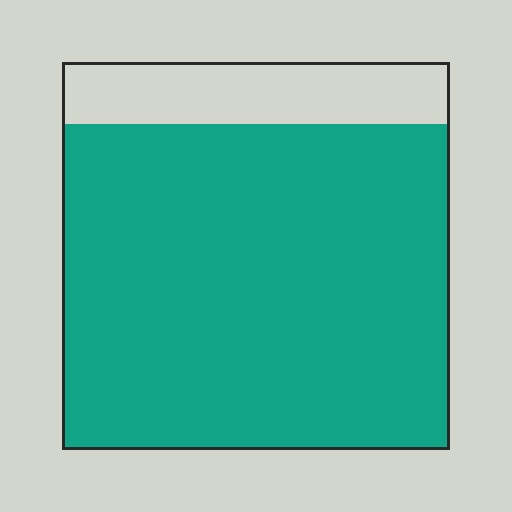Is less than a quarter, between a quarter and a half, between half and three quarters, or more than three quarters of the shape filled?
More than three quarters.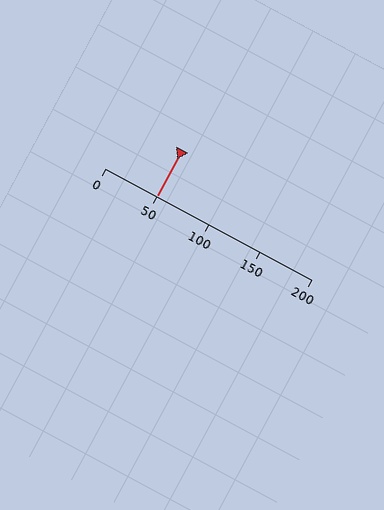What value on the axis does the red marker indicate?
The marker indicates approximately 50.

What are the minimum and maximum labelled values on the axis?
The axis runs from 0 to 200.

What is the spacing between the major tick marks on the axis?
The major ticks are spaced 50 apart.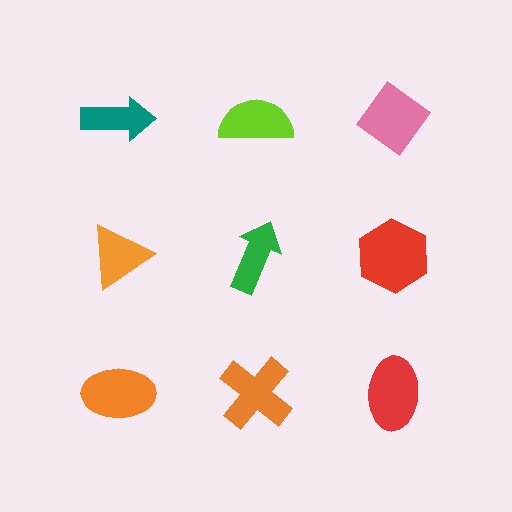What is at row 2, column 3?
A red hexagon.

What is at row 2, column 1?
An orange triangle.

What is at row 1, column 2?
A lime semicircle.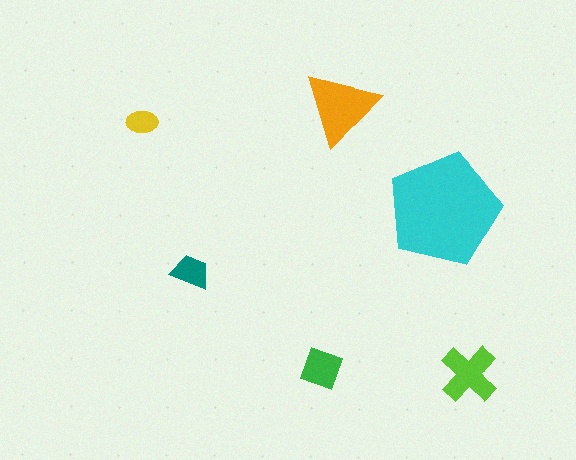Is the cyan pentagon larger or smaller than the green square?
Larger.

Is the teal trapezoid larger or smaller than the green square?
Smaller.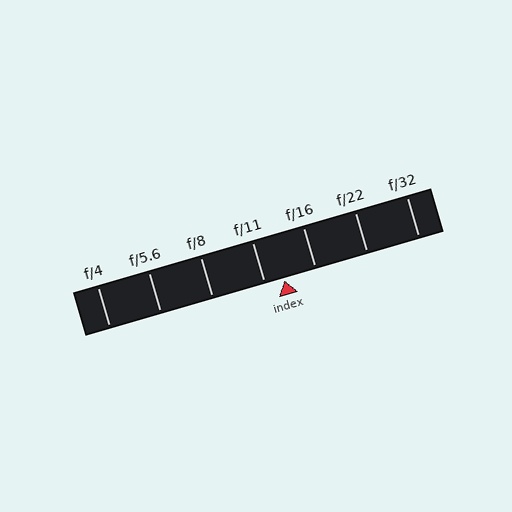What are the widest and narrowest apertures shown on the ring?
The widest aperture shown is f/4 and the narrowest is f/32.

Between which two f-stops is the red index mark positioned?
The index mark is between f/11 and f/16.